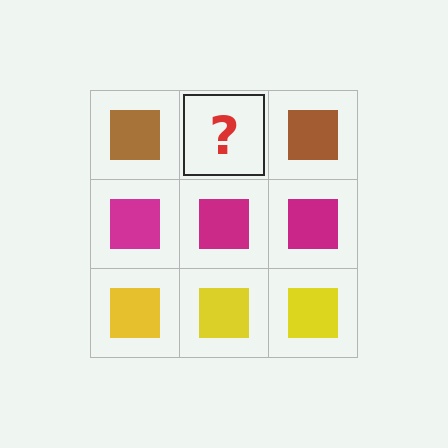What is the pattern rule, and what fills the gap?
The rule is that each row has a consistent color. The gap should be filled with a brown square.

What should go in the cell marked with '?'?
The missing cell should contain a brown square.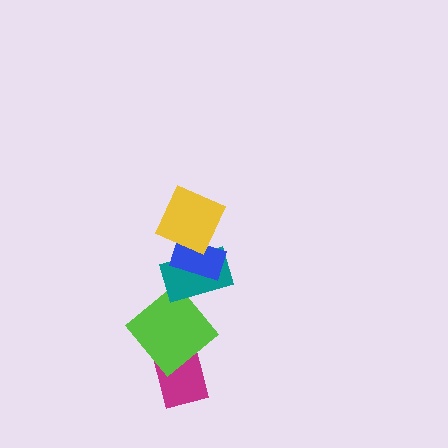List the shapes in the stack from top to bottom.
From top to bottom: the yellow square, the blue rectangle, the teal rectangle, the lime diamond, the magenta rectangle.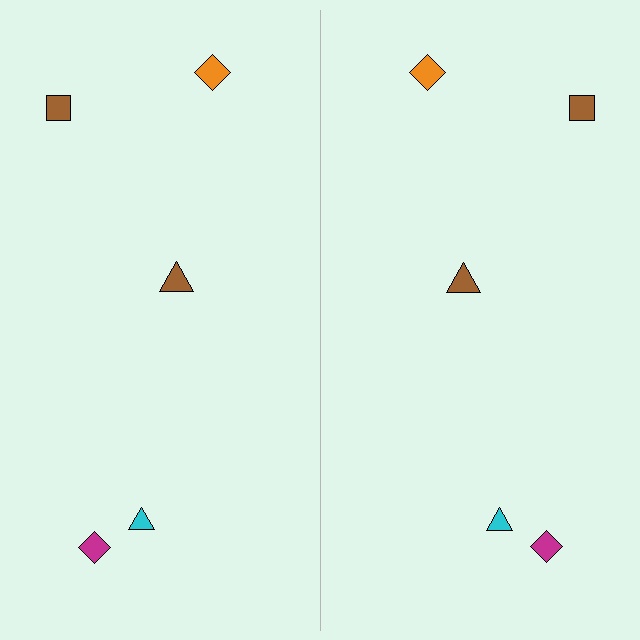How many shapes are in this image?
There are 10 shapes in this image.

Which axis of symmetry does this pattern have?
The pattern has a vertical axis of symmetry running through the center of the image.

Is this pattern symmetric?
Yes, this pattern has bilateral (reflection) symmetry.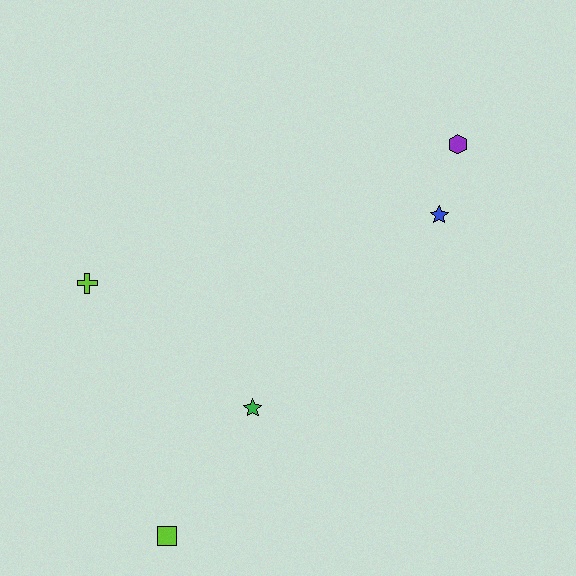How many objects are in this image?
There are 5 objects.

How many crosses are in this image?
There is 1 cross.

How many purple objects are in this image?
There is 1 purple object.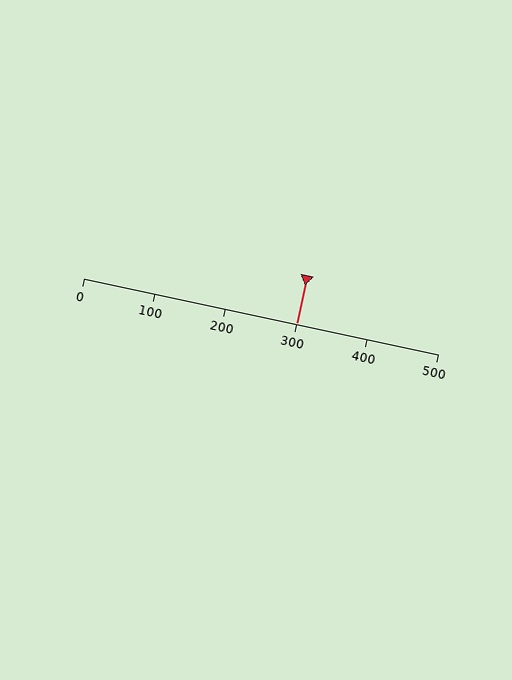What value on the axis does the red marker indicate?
The marker indicates approximately 300.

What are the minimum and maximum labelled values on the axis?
The axis runs from 0 to 500.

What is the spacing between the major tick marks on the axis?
The major ticks are spaced 100 apart.